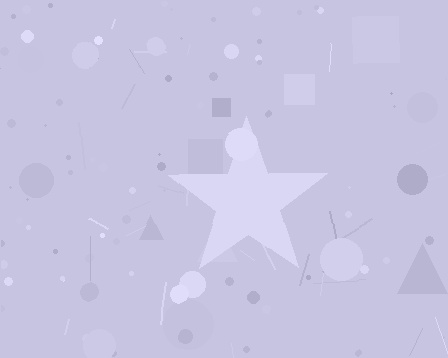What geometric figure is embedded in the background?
A star is embedded in the background.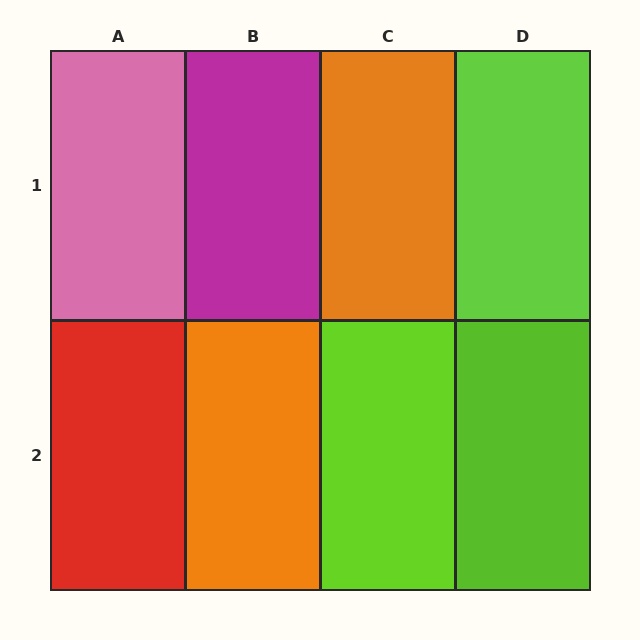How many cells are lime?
3 cells are lime.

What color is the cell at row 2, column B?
Orange.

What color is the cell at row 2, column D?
Lime.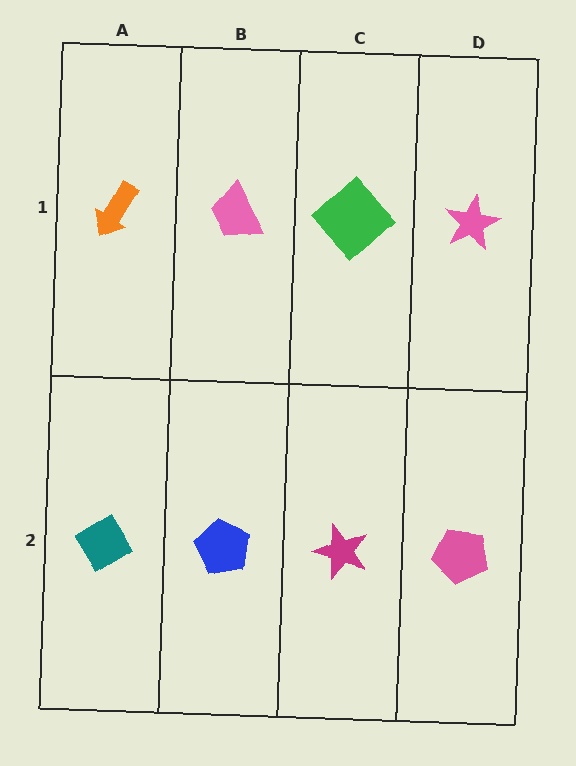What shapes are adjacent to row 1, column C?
A magenta star (row 2, column C), a pink trapezoid (row 1, column B), a pink star (row 1, column D).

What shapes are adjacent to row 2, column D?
A pink star (row 1, column D), a magenta star (row 2, column C).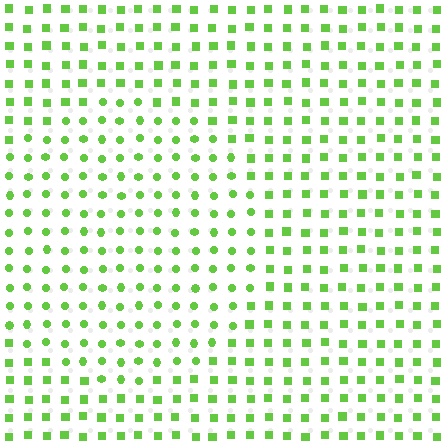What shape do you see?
I see a circle.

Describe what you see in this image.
The image is filled with small lime elements arranged in a uniform grid. A circle-shaped region contains circles, while the surrounding area contains squares. The boundary is defined purely by the change in element shape.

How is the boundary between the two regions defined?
The boundary is defined by a change in element shape: circles inside vs. squares outside. All elements share the same color and spacing.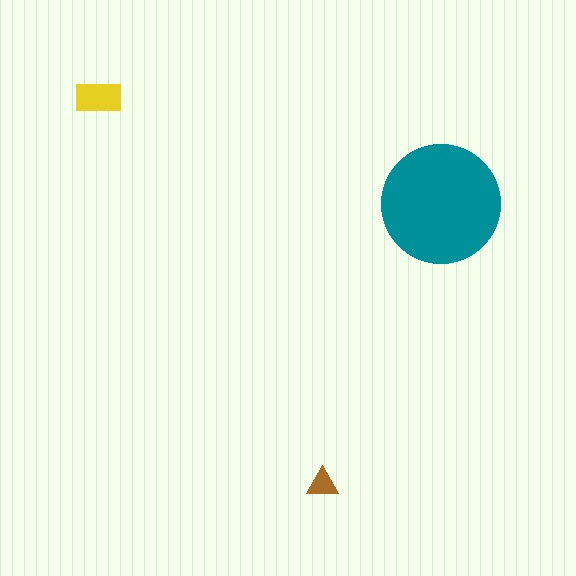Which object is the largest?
The teal circle.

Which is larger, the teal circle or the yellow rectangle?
The teal circle.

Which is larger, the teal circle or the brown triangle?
The teal circle.